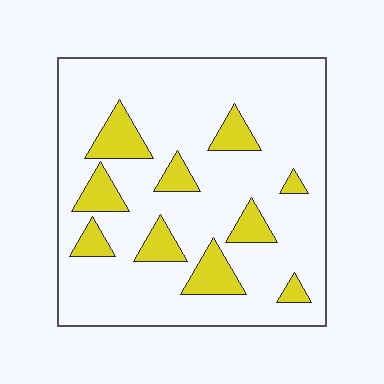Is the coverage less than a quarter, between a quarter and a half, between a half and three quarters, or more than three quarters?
Less than a quarter.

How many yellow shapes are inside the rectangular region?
10.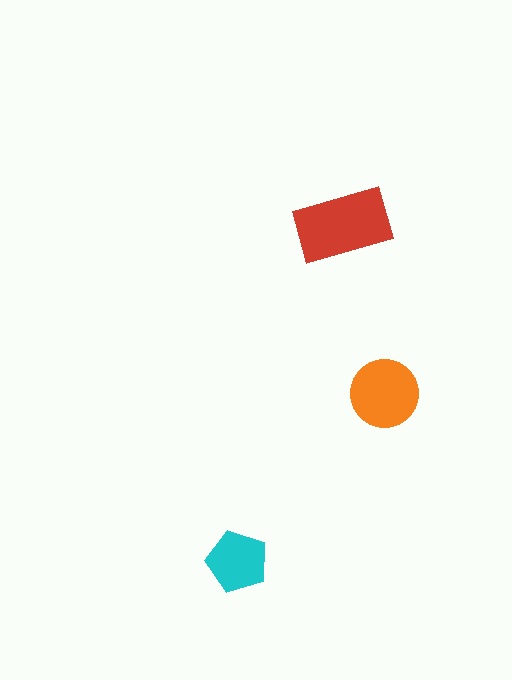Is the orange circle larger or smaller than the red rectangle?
Smaller.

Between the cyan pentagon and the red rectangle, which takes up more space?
The red rectangle.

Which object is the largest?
The red rectangle.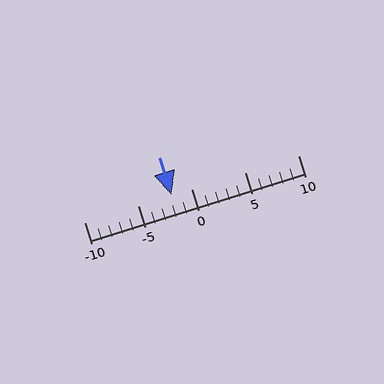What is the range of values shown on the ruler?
The ruler shows values from -10 to 10.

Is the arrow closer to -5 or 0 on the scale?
The arrow is closer to 0.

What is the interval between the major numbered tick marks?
The major tick marks are spaced 5 units apart.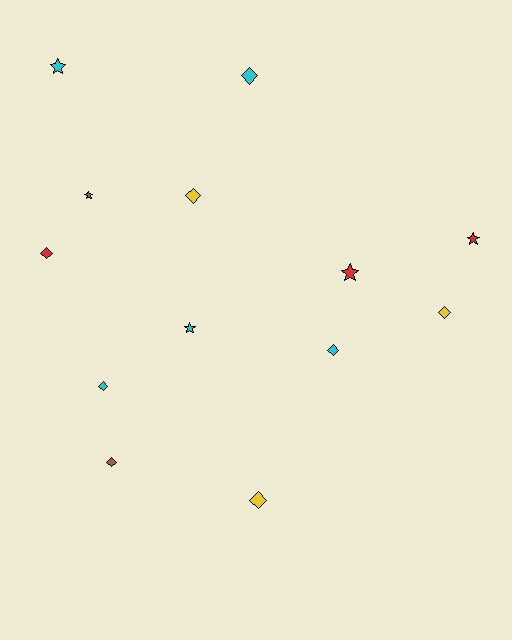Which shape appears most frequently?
Diamond, with 8 objects.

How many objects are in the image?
There are 13 objects.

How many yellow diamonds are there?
There are 3 yellow diamonds.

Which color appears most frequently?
Cyan, with 5 objects.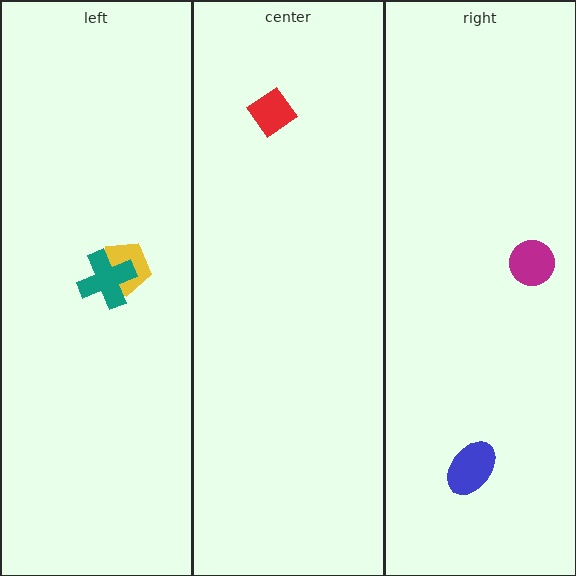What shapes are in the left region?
The yellow pentagon, the teal cross.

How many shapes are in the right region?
2.